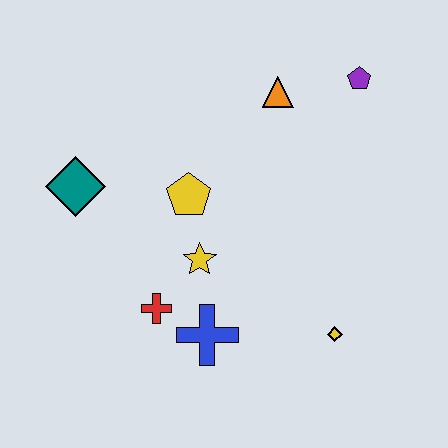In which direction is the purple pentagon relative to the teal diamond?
The purple pentagon is to the right of the teal diamond.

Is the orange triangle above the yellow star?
Yes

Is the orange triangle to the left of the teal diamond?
No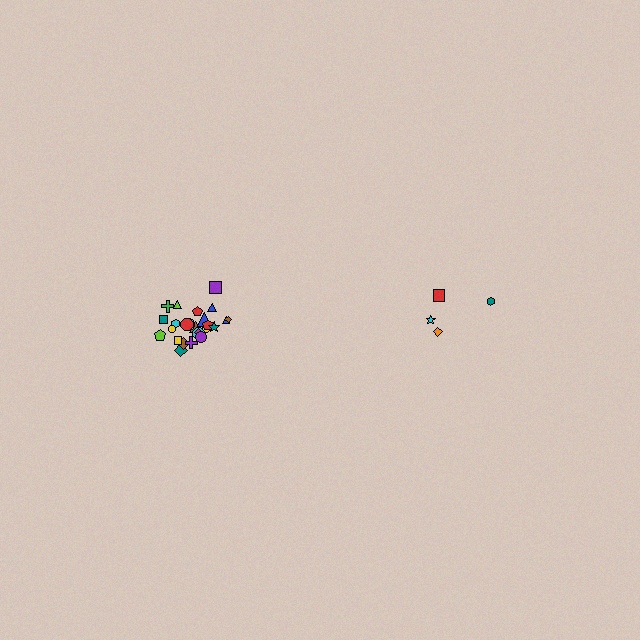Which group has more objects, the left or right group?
The left group.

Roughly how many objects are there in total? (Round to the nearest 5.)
Roughly 30 objects in total.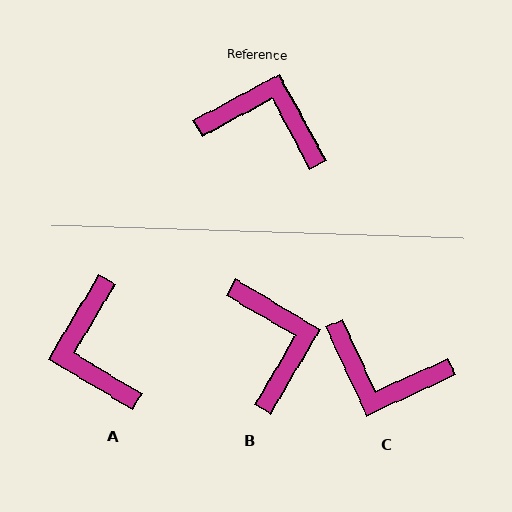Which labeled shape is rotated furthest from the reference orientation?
C, about 176 degrees away.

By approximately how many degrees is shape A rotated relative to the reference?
Approximately 121 degrees counter-clockwise.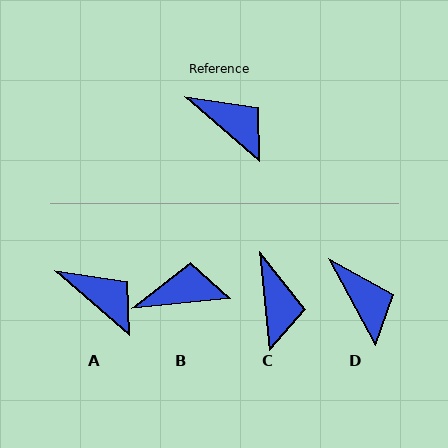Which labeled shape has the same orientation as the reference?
A.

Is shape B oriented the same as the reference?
No, it is off by about 47 degrees.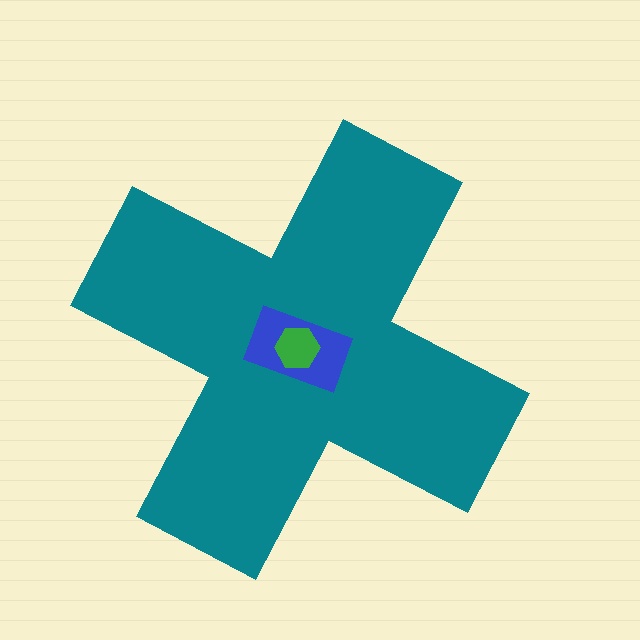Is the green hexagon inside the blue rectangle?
Yes.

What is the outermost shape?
The teal cross.